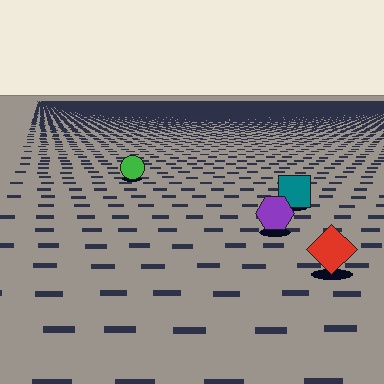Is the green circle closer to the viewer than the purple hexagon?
No. The purple hexagon is closer — you can tell from the texture gradient: the ground texture is coarser near it.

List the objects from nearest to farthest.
From nearest to farthest: the red diamond, the purple hexagon, the teal square, the green circle.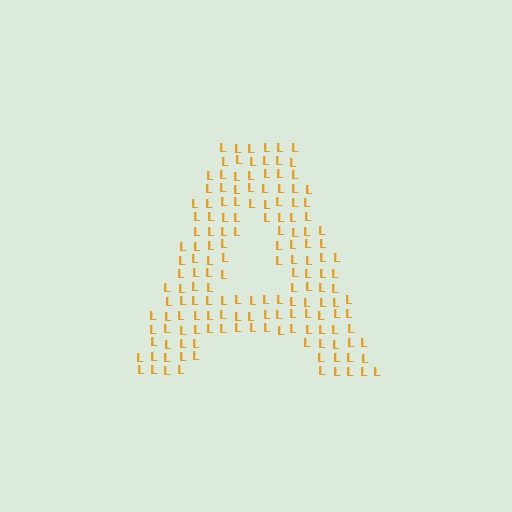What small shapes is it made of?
It is made of small letter L's.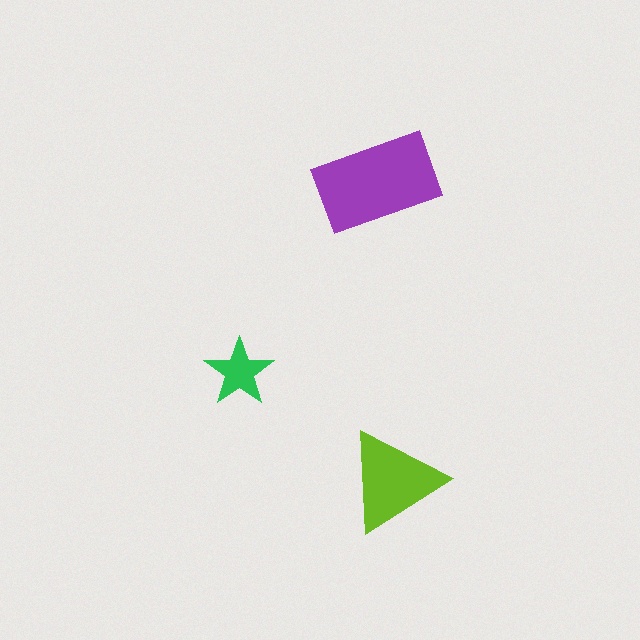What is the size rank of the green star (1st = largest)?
3rd.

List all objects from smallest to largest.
The green star, the lime triangle, the purple rectangle.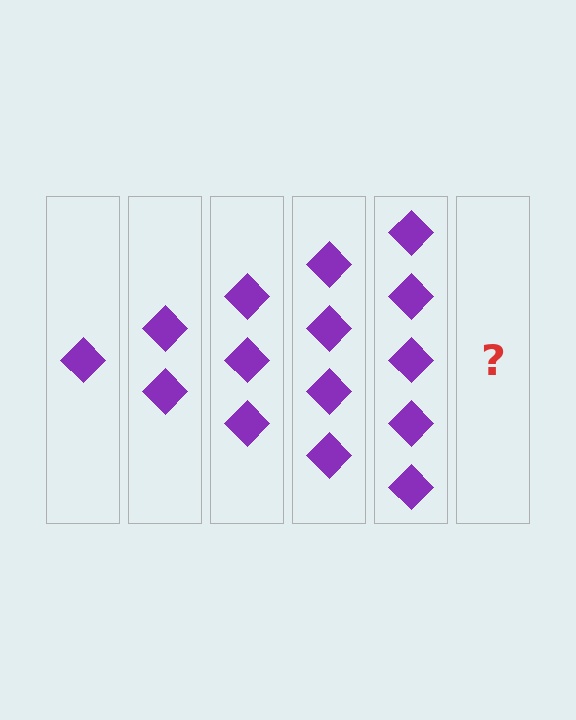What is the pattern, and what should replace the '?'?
The pattern is that each step adds one more diamond. The '?' should be 6 diamonds.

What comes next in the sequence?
The next element should be 6 diamonds.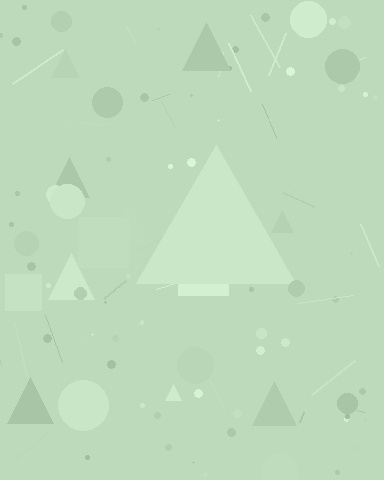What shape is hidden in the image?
A triangle is hidden in the image.